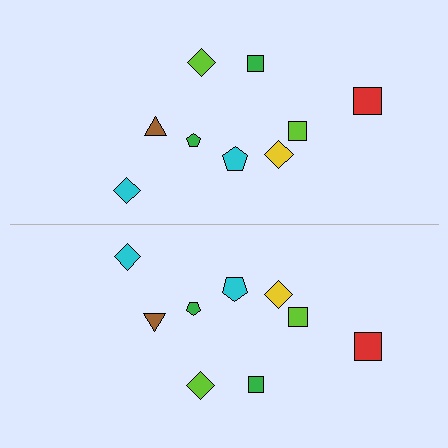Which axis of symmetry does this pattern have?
The pattern has a horizontal axis of symmetry running through the center of the image.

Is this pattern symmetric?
Yes, this pattern has bilateral (reflection) symmetry.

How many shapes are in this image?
There are 18 shapes in this image.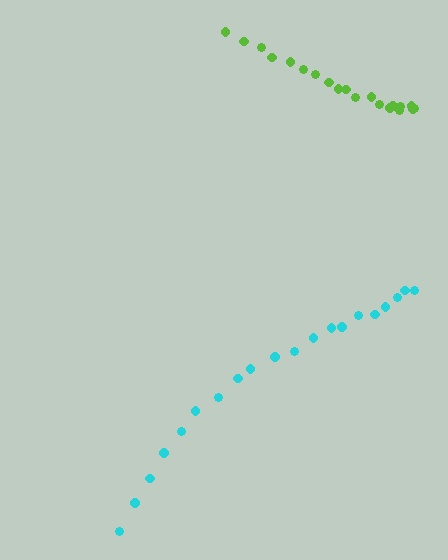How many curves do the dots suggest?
There are 2 distinct paths.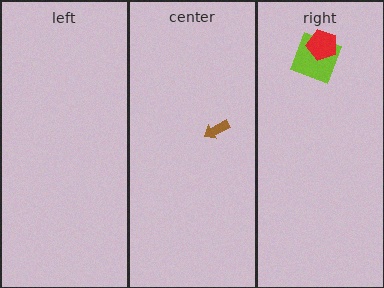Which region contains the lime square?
The right region.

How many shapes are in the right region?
2.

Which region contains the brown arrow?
The center region.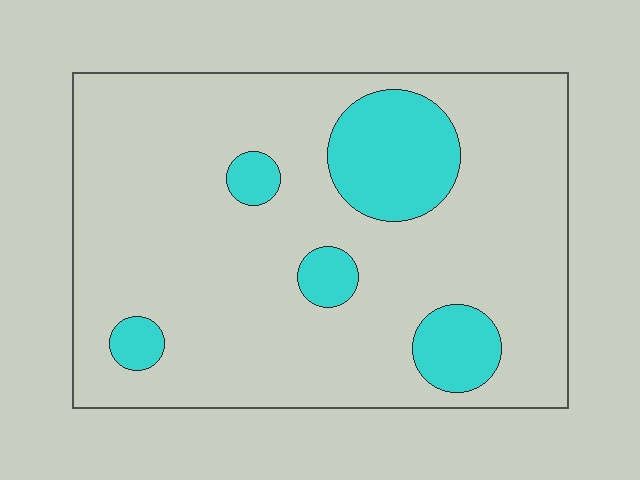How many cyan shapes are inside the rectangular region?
5.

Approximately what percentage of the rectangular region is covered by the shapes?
Approximately 15%.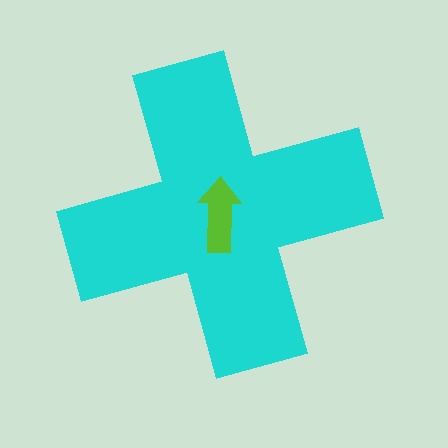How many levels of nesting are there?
2.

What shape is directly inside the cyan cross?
The lime arrow.